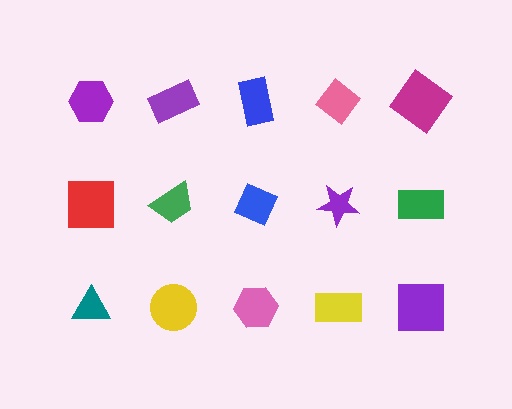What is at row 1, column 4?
A pink diamond.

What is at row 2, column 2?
A green trapezoid.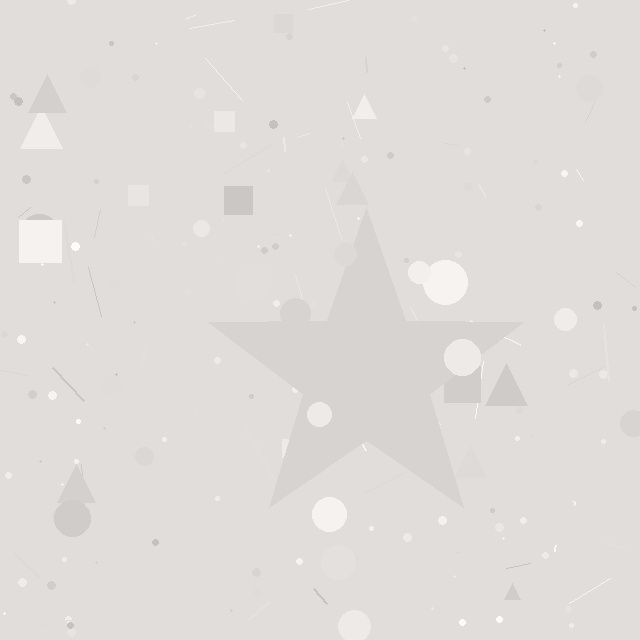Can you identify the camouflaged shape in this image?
The camouflaged shape is a star.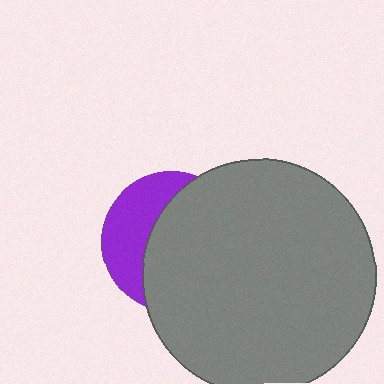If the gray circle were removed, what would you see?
You would see the complete purple circle.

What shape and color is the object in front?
The object in front is a gray circle.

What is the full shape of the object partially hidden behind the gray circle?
The partially hidden object is a purple circle.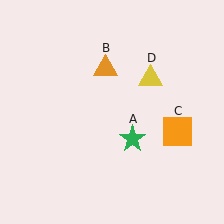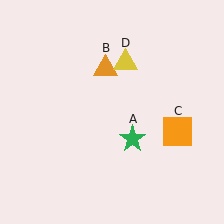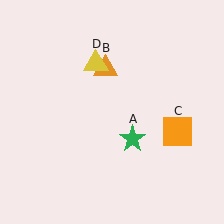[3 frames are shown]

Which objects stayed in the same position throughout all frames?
Green star (object A) and orange triangle (object B) and orange square (object C) remained stationary.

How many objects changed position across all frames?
1 object changed position: yellow triangle (object D).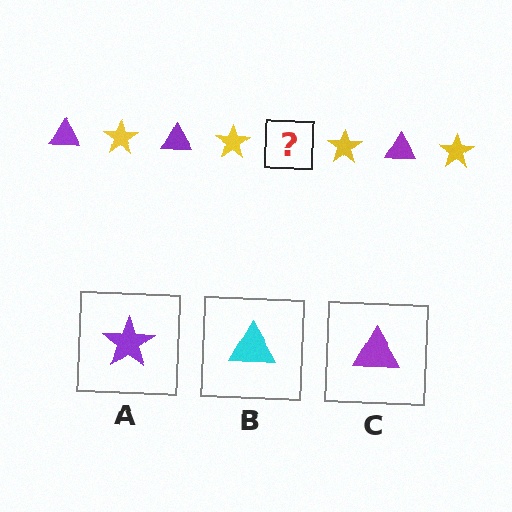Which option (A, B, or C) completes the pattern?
C.